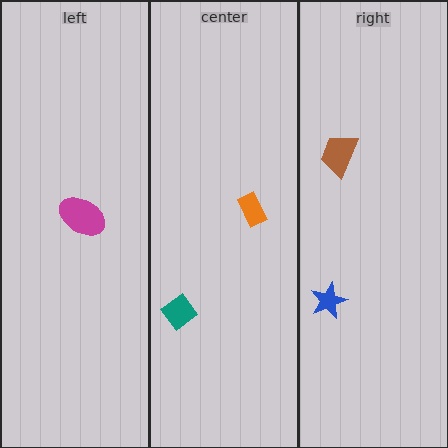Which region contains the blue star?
The right region.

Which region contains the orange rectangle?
The center region.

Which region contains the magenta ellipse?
The left region.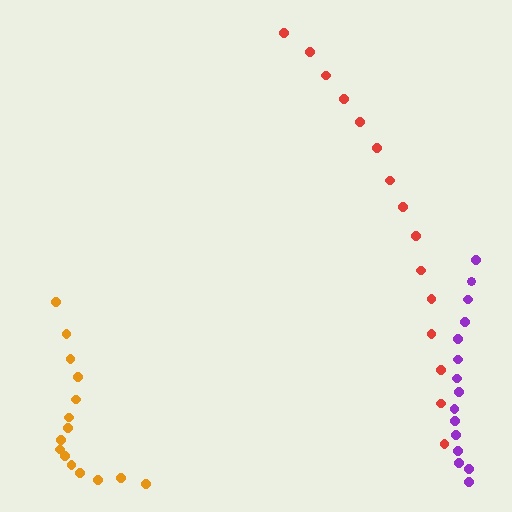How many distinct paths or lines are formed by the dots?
There are 3 distinct paths.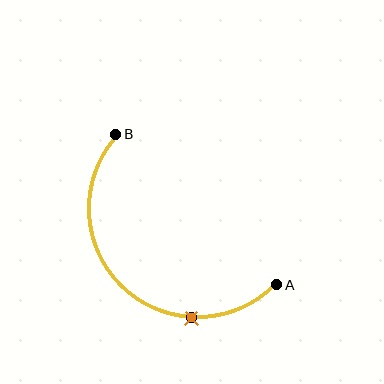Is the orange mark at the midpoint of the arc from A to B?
No. The orange mark lies on the arc but is closer to endpoint A. The arc midpoint would be at the point on the curve equidistant along the arc from both A and B.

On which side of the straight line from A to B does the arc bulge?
The arc bulges below and to the left of the straight line connecting A and B.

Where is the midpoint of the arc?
The arc midpoint is the point on the curve farthest from the straight line joining A and B. It sits below and to the left of that line.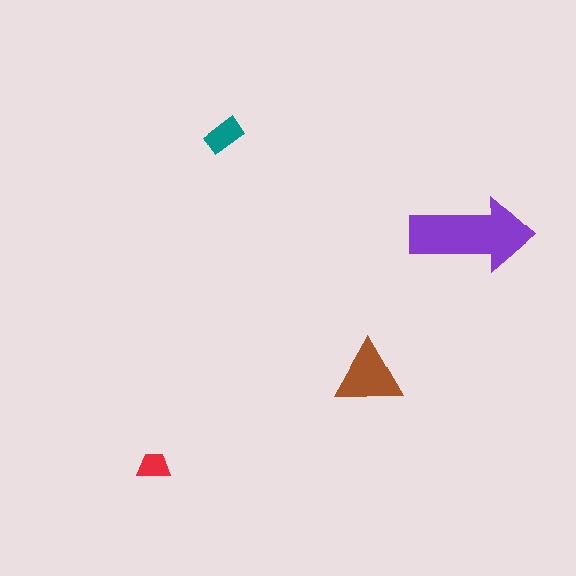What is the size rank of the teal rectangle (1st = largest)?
3rd.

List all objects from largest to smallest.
The purple arrow, the brown triangle, the teal rectangle, the red trapezoid.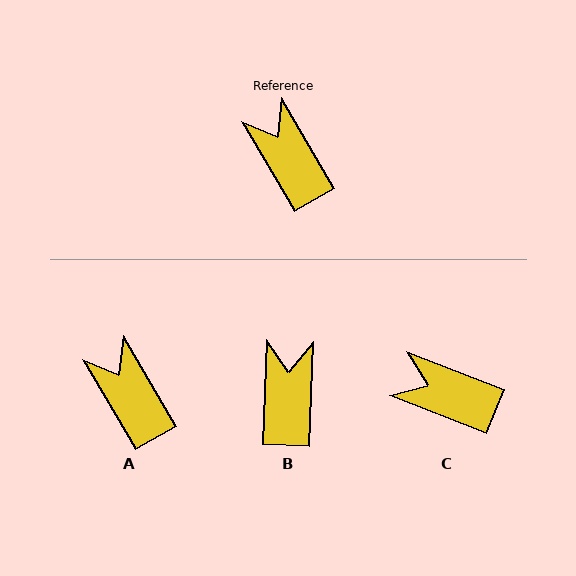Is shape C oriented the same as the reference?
No, it is off by about 38 degrees.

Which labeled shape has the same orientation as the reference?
A.